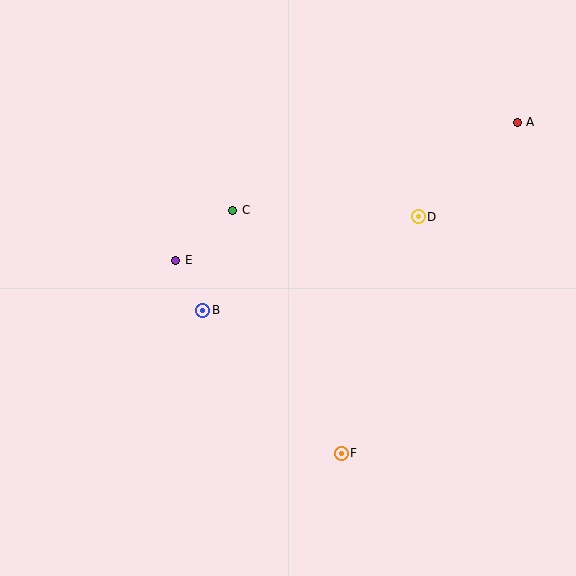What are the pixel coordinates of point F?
Point F is at (341, 453).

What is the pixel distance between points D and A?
The distance between D and A is 137 pixels.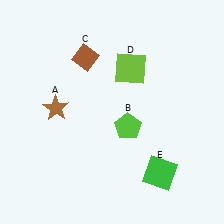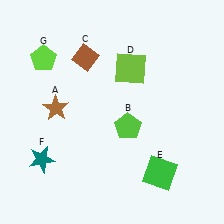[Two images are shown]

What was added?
A teal star (F), a lime pentagon (G) were added in Image 2.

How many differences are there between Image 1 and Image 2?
There are 2 differences between the two images.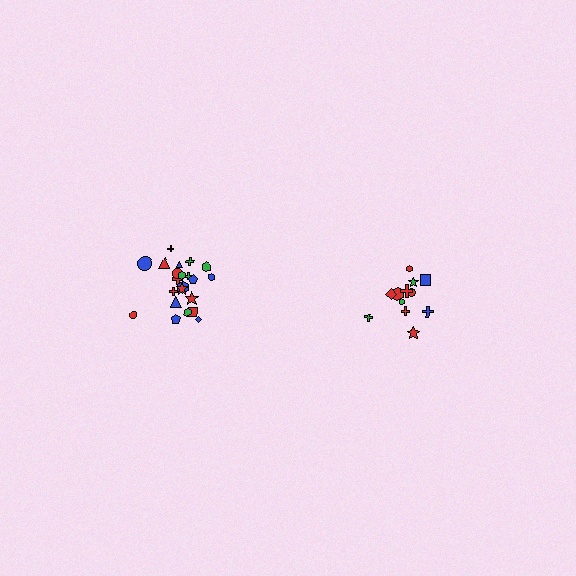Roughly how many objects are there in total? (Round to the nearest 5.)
Roughly 35 objects in total.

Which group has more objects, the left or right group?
The left group.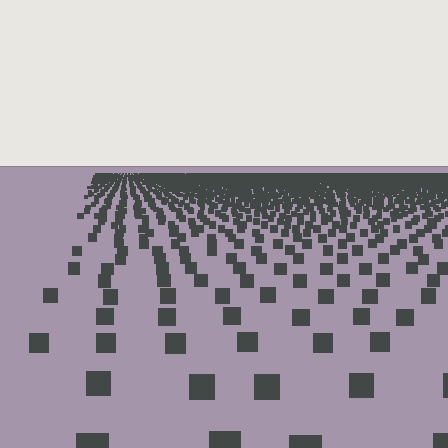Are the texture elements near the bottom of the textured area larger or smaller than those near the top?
Larger. Near the bottom, elements are closer to the viewer and appear at a bigger on-screen size.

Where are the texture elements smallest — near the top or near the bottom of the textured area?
Near the top.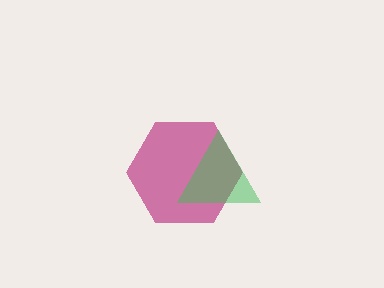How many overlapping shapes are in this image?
There are 2 overlapping shapes in the image.